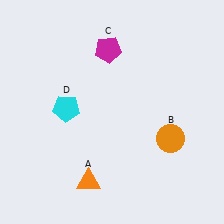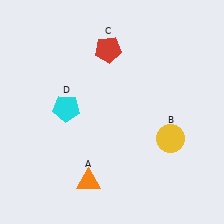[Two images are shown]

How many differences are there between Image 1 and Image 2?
There are 2 differences between the two images.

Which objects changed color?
B changed from orange to yellow. C changed from magenta to red.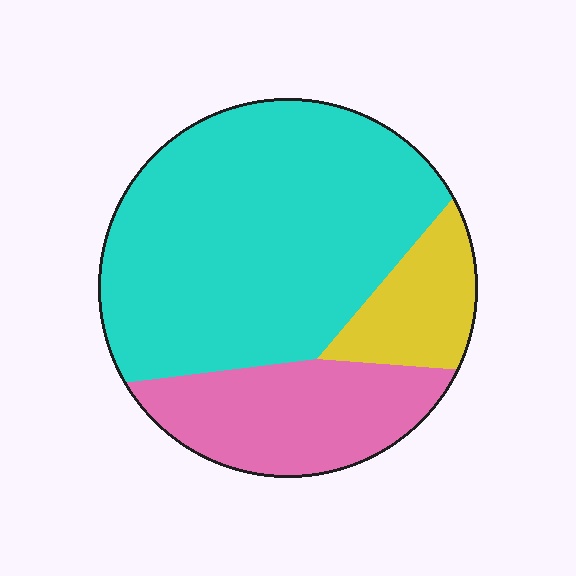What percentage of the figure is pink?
Pink takes up about one quarter (1/4) of the figure.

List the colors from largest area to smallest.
From largest to smallest: cyan, pink, yellow.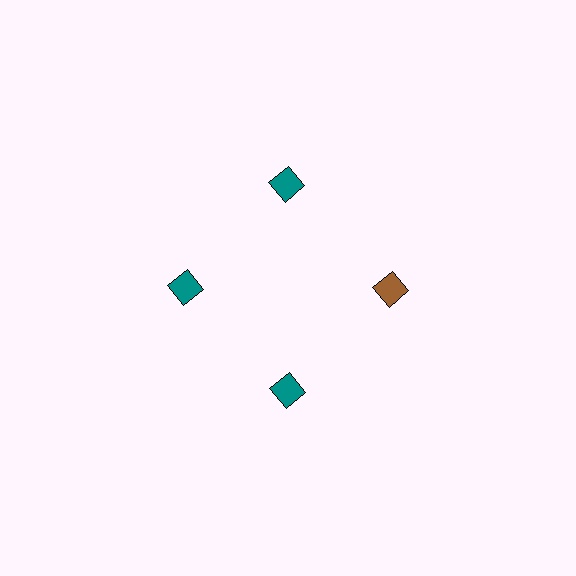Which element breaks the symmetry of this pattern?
The brown diamond at roughly the 3 o'clock position breaks the symmetry. All other shapes are teal diamonds.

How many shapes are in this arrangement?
There are 4 shapes arranged in a ring pattern.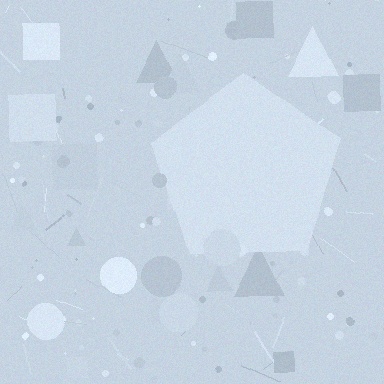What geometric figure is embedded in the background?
A pentagon is embedded in the background.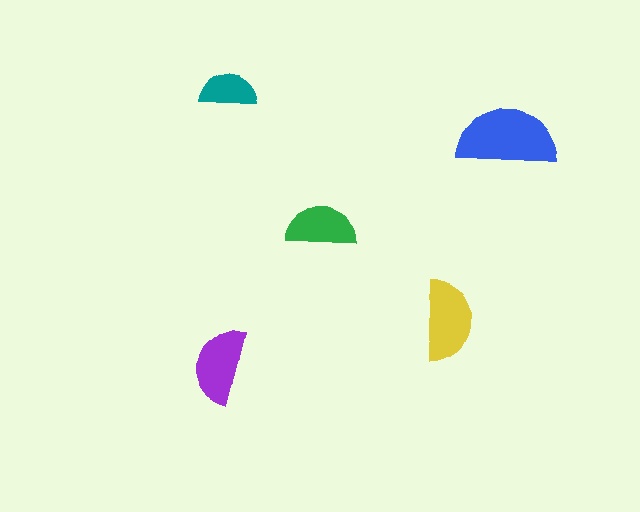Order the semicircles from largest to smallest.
the blue one, the yellow one, the purple one, the green one, the teal one.